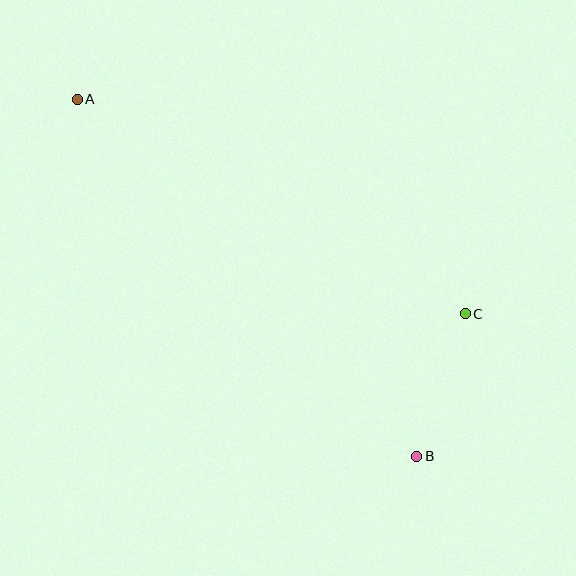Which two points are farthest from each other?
Points A and B are farthest from each other.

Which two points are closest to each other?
Points B and C are closest to each other.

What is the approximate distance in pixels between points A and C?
The distance between A and C is approximately 443 pixels.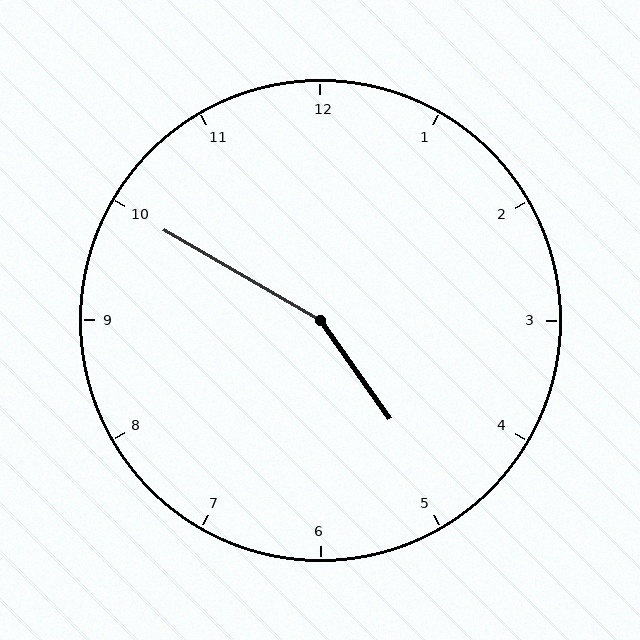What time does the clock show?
4:50.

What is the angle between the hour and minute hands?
Approximately 155 degrees.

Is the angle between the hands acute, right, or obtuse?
It is obtuse.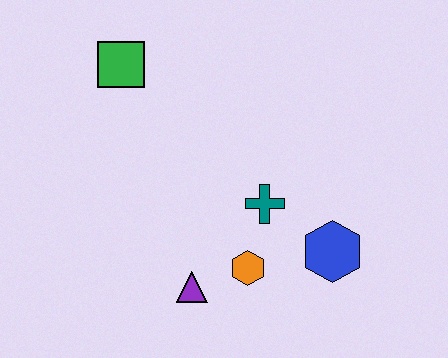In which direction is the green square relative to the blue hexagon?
The green square is to the left of the blue hexagon.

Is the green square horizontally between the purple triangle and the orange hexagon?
No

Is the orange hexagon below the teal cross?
Yes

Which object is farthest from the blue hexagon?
The green square is farthest from the blue hexagon.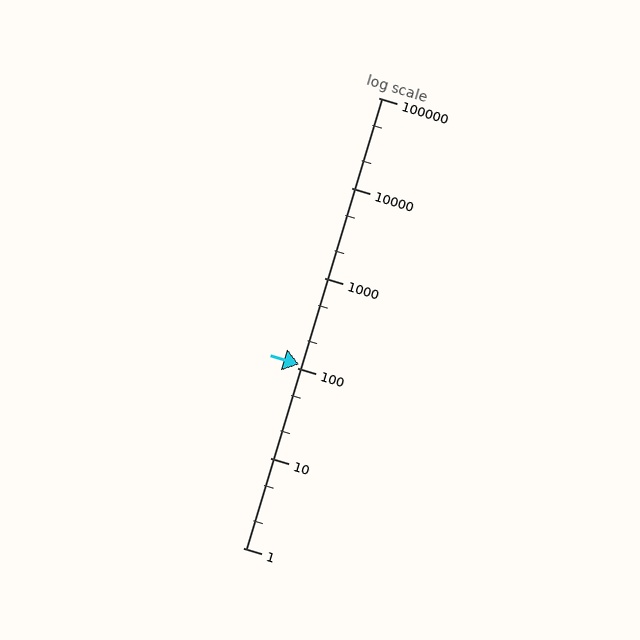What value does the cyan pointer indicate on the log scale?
The pointer indicates approximately 110.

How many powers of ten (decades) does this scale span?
The scale spans 5 decades, from 1 to 100000.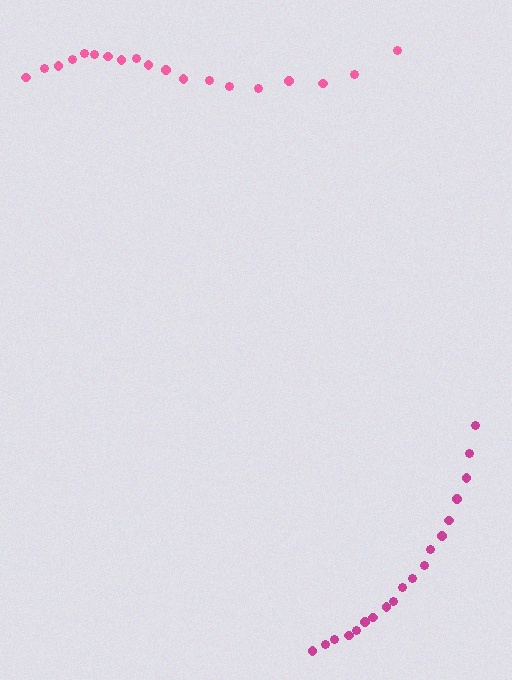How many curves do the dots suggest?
There are 2 distinct paths.